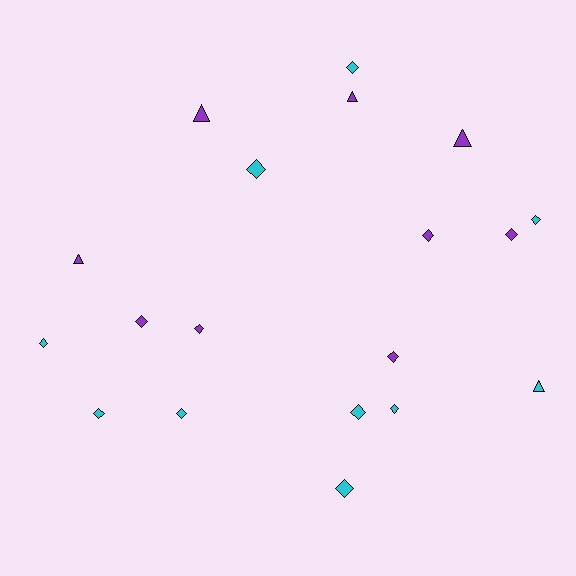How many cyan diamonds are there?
There are 9 cyan diamonds.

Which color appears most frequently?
Cyan, with 10 objects.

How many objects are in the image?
There are 19 objects.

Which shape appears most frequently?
Diamond, with 14 objects.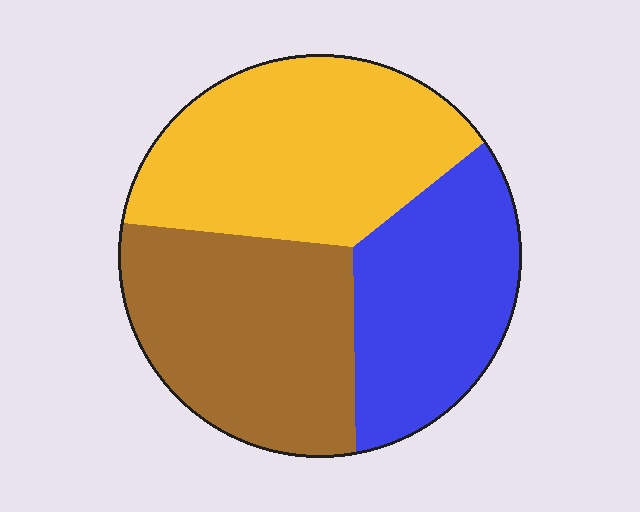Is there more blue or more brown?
Brown.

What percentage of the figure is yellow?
Yellow covers 37% of the figure.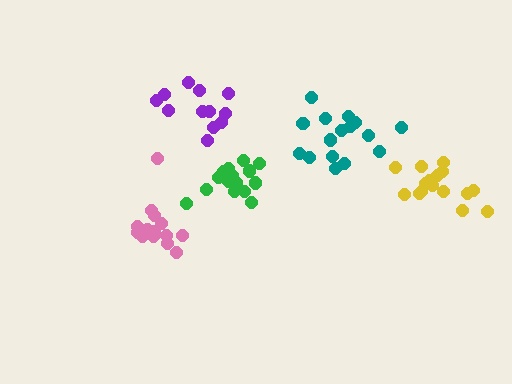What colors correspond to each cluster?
The clusters are colored: yellow, purple, teal, green, pink.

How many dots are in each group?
Group 1: 16 dots, Group 2: 12 dots, Group 3: 16 dots, Group 4: 15 dots, Group 5: 16 dots (75 total).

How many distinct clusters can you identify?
There are 5 distinct clusters.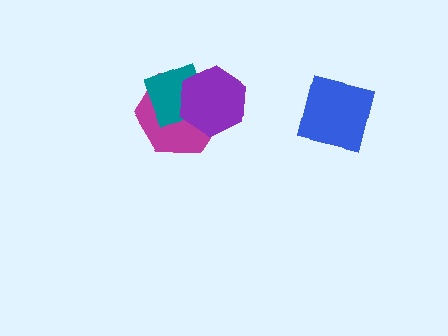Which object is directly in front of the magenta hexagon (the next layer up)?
The teal diamond is directly in front of the magenta hexagon.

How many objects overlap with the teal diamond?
2 objects overlap with the teal diamond.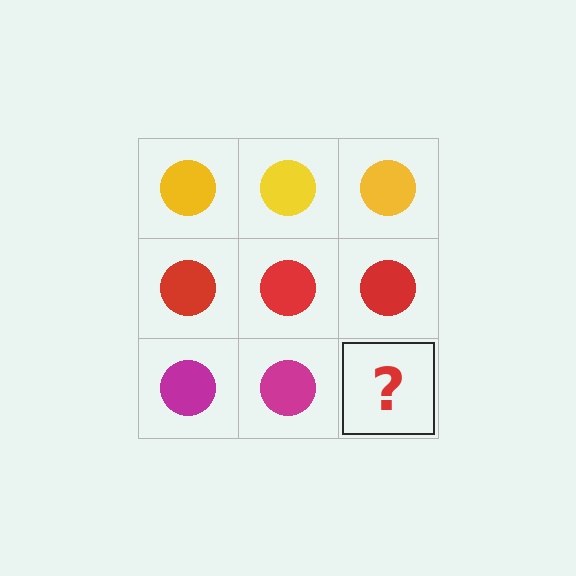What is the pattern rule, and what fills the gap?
The rule is that each row has a consistent color. The gap should be filled with a magenta circle.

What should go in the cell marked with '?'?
The missing cell should contain a magenta circle.